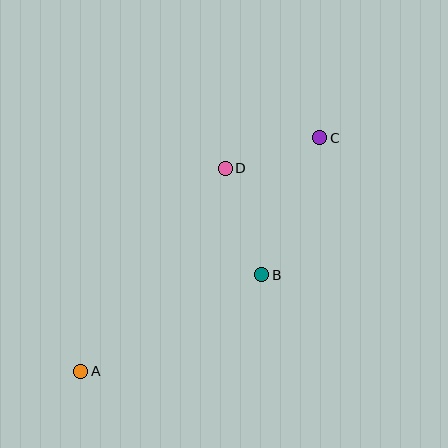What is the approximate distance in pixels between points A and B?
The distance between A and B is approximately 205 pixels.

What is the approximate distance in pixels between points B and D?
The distance between B and D is approximately 113 pixels.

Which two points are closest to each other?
Points C and D are closest to each other.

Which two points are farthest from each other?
Points A and C are farthest from each other.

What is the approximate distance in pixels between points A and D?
The distance between A and D is approximately 249 pixels.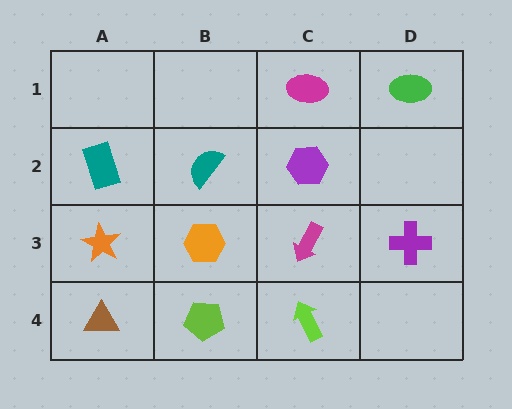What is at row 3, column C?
A magenta arrow.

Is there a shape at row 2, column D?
No, that cell is empty.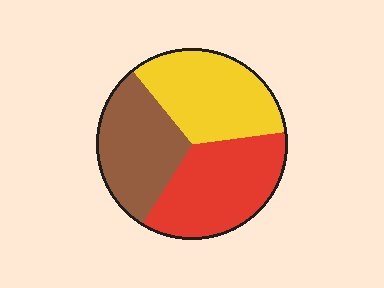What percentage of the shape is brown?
Brown takes up about one third (1/3) of the shape.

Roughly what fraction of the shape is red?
Red takes up about three eighths (3/8) of the shape.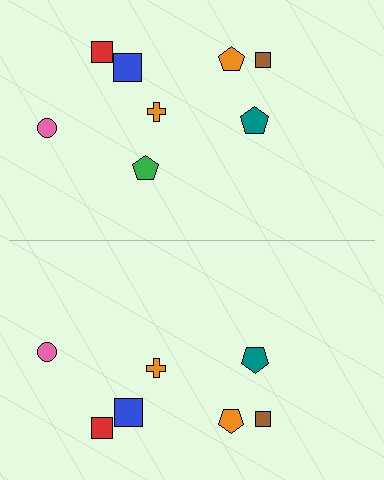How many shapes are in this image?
There are 15 shapes in this image.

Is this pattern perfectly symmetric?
No, the pattern is not perfectly symmetric. A green pentagon is missing from the bottom side.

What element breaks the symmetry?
A green pentagon is missing from the bottom side.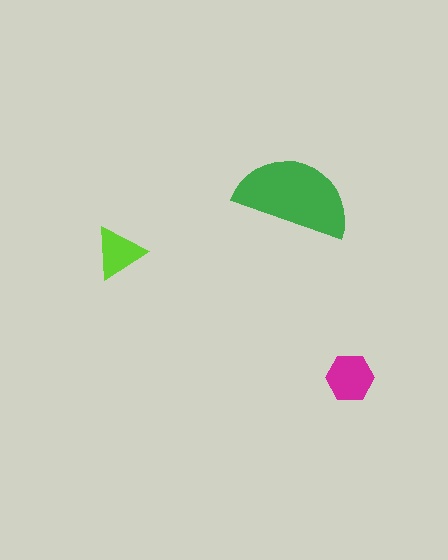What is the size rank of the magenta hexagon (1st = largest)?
2nd.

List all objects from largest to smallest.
The green semicircle, the magenta hexagon, the lime triangle.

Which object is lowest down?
The magenta hexagon is bottommost.